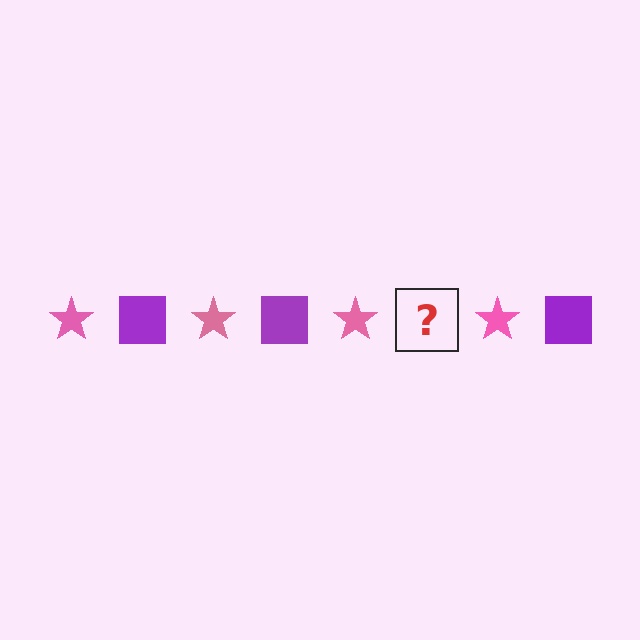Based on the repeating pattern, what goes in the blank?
The blank should be a purple square.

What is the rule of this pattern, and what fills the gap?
The rule is that the pattern alternates between pink star and purple square. The gap should be filled with a purple square.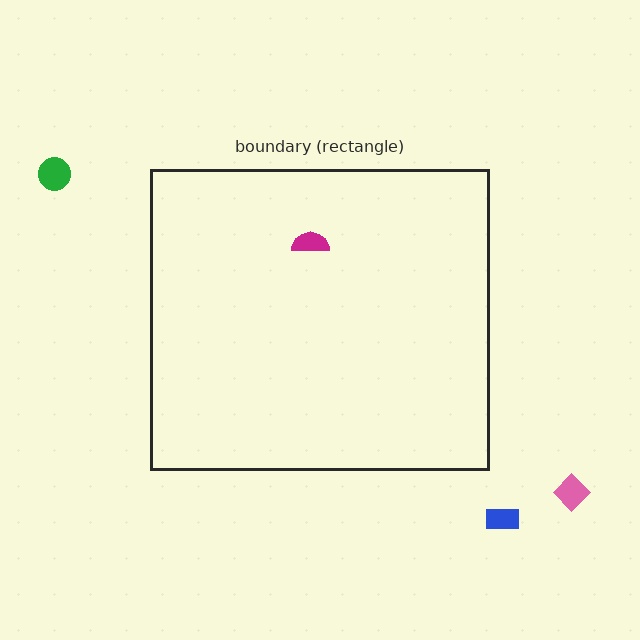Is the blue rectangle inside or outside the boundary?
Outside.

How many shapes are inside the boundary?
1 inside, 3 outside.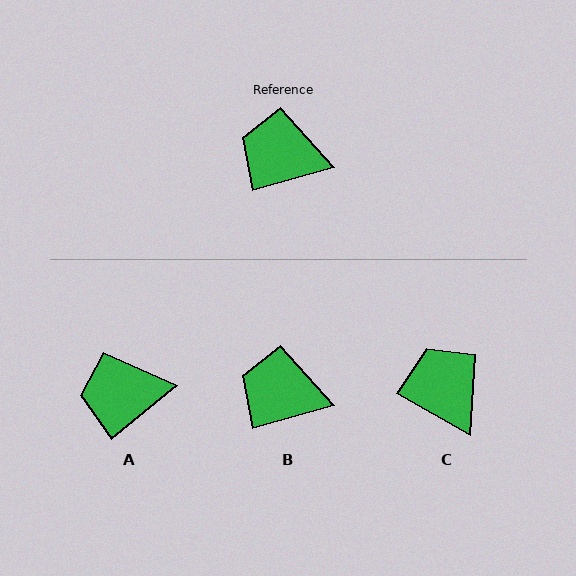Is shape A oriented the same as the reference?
No, it is off by about 24 degrees.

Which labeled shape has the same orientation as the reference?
B.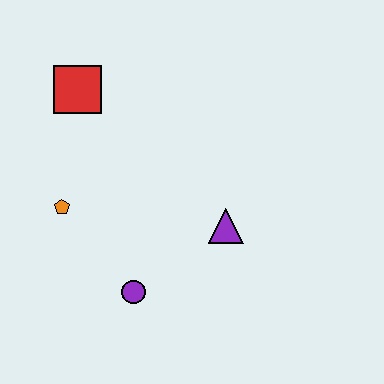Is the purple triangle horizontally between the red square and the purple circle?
No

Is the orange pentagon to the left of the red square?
Yes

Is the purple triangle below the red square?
Yes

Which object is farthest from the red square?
The purple circle is farthest from the red square.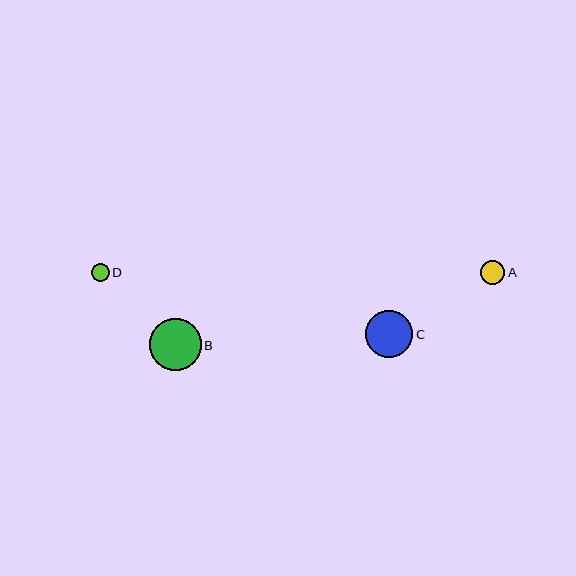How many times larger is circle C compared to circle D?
Circle C is approximately 2.7 times the size of circle D.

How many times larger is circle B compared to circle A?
Circle B is approximately 2.1 times the size of circle A.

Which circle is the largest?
Circle B is the largest with a size of approximately 51 pixels.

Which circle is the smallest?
Circle D is the smallest with a size of approximately 17 pixels.